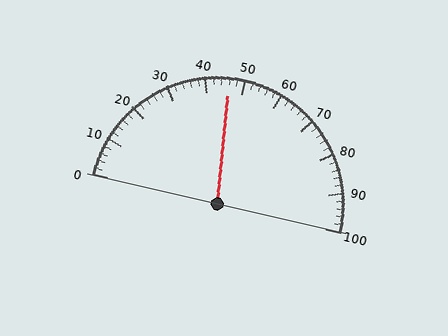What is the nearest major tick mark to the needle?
The nearest major tick mark is 50.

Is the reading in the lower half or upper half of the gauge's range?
The reading is in the lower half of the range (0 to 100).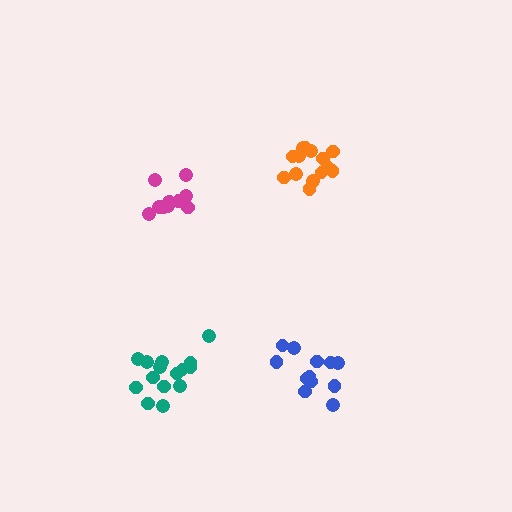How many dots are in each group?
Group 1: 11 dots, Group 2: 15 dots, Group 3: 12 dots, Group 4: 14 dots (52 total).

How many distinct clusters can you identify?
There are 4 distinct clusters.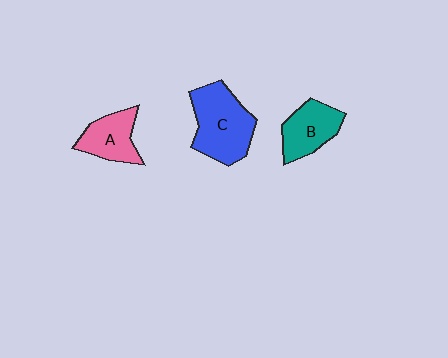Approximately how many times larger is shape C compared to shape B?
Approximately 1.5 times.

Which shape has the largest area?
Shape C (blue).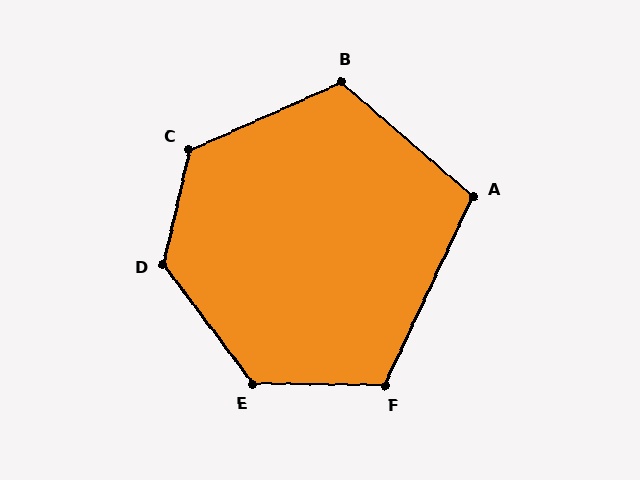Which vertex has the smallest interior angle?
A, at approximately 106 degrees.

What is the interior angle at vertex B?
Approximately 115 degrees (obtuse).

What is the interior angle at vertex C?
Approximately 127 degrees (obtuse).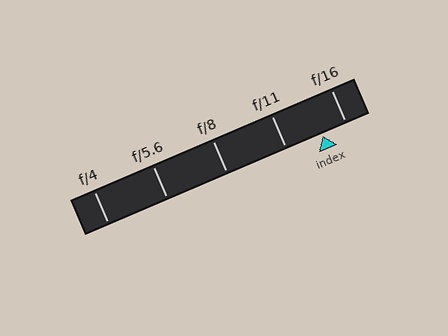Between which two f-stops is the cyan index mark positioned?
The index mark is between f/11 and f/16.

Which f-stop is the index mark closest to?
The index mark is closest to f/16.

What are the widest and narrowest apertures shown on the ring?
The widest aperture shown is f/4 and the narrowest is f/16.